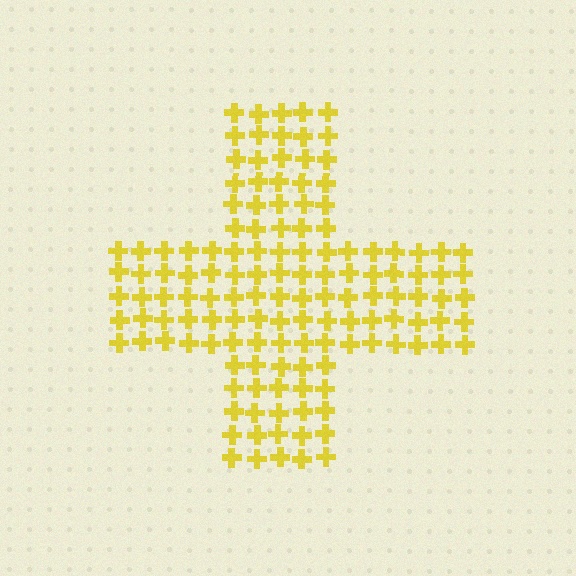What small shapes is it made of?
It is made of small crosses.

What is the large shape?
The large shape is a cross.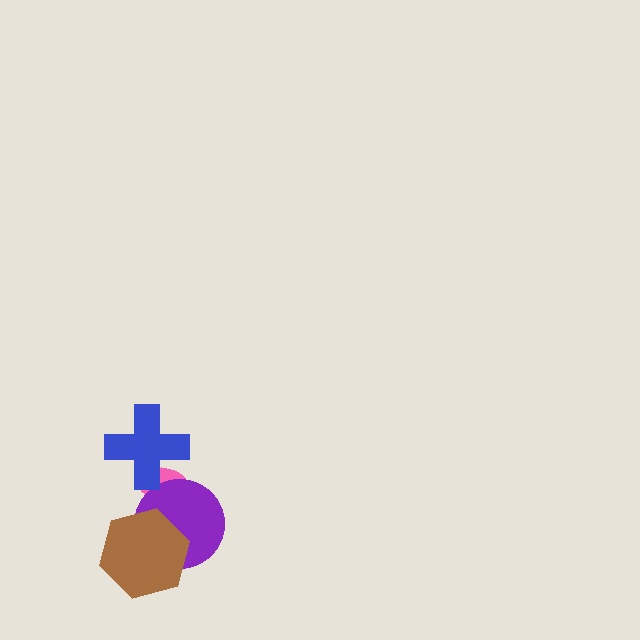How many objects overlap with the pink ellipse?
2 objects overlap with the pink ellipse.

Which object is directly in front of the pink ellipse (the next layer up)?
The purple circle is directly in front of the pink ellipse.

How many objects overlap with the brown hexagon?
1 object overlaps with the brown hexagon.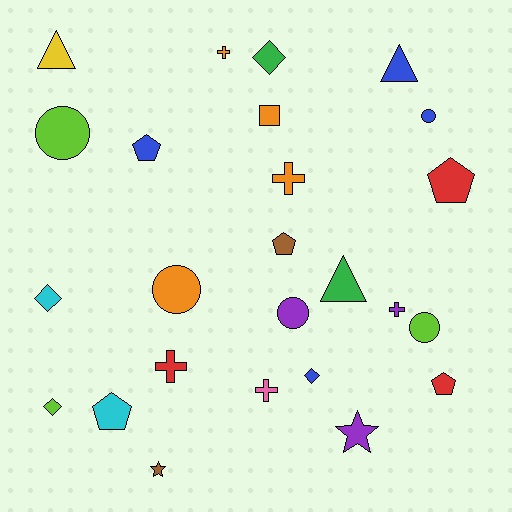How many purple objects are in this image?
There are 3 purple objects.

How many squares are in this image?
There is 1 square.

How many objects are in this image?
There are 25 objects.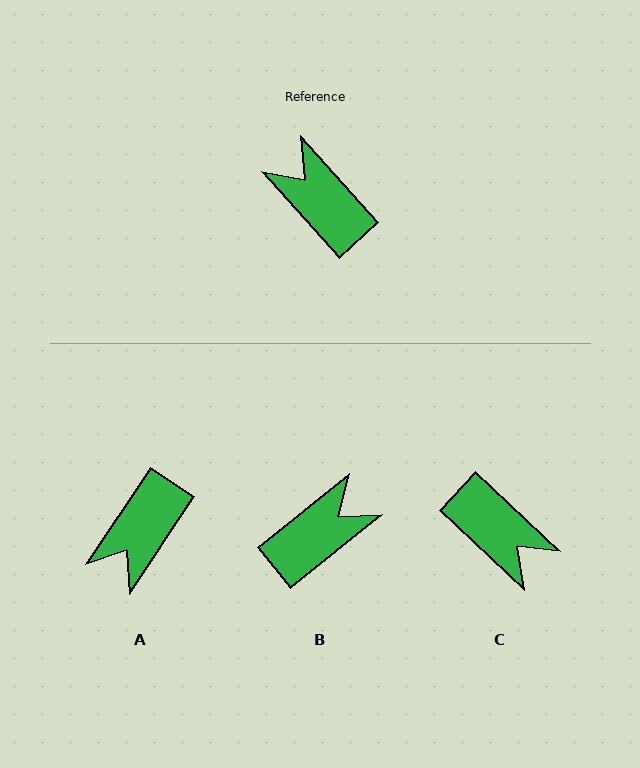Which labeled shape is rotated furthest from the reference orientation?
C, about 175 degrees away.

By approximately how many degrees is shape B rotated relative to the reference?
Approximately 93 degrees clockwise.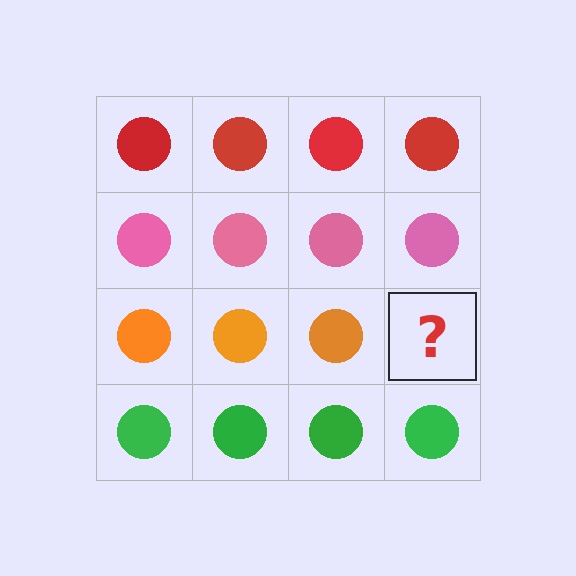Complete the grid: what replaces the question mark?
The question mark should be replaced with an orange circle.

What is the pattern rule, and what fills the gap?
The rule is that each row has a consistent color. The gap should be filled with an orange circle.